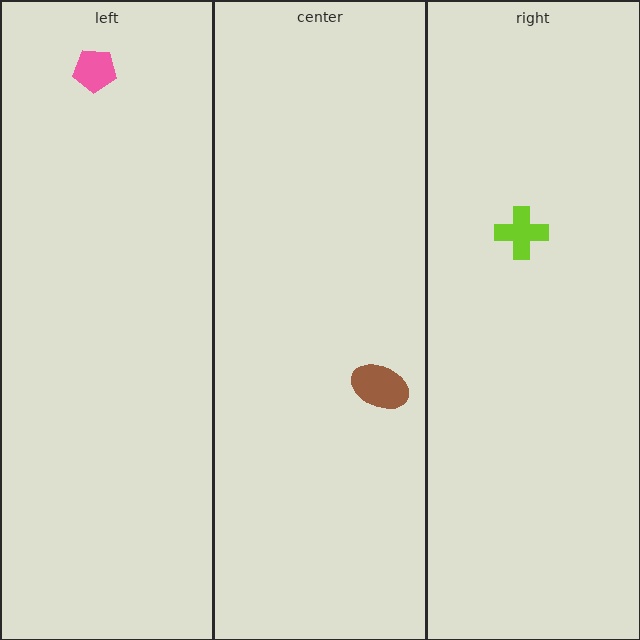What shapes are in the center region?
The brown ellipse.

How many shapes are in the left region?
1.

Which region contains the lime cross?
The right region.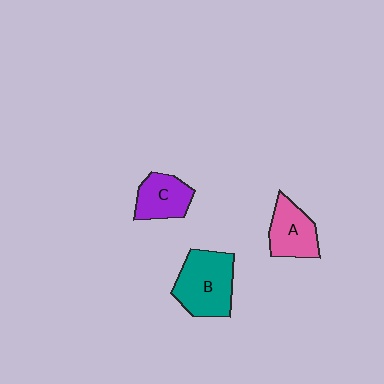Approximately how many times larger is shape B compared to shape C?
Approximately 1.5 times.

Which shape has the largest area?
Shape B (teal).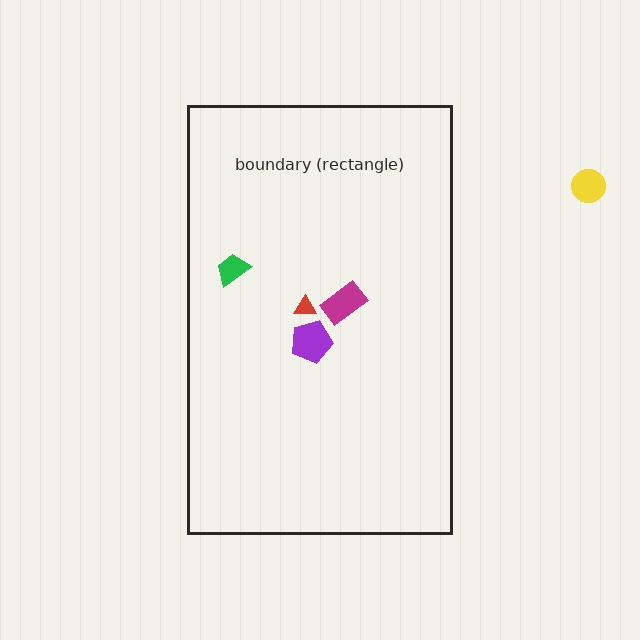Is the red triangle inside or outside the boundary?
Inside.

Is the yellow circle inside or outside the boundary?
Outside.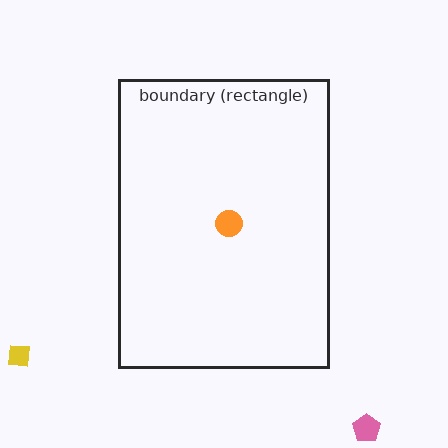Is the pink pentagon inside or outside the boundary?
Outside.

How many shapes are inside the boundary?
1 inside, 2 outside.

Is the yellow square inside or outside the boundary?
Outside.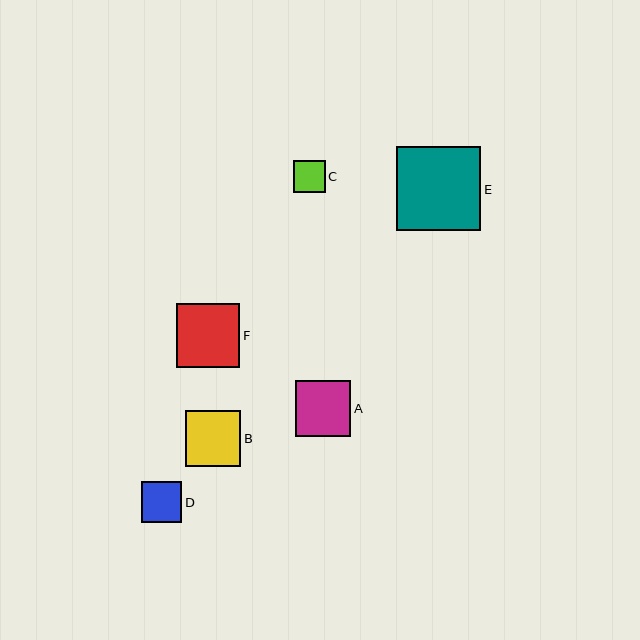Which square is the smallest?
Square C is the smallest with a size of approximately 32 pixels.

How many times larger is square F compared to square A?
Square F is approximately 1.1 times the size of square A.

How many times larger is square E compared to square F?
Square E is approximately 1.3 times the size of square F.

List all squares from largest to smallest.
From largest to smallest: E, F, A, B, D, C.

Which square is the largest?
Square E is the largest with a size of approximately 84 pixels.